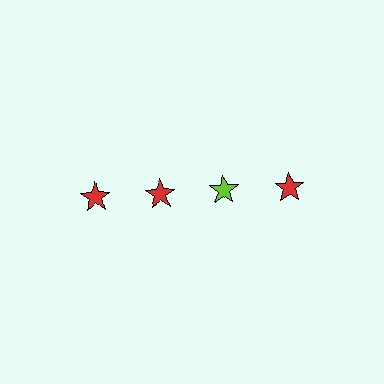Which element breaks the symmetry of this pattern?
The lime star in the top row, center column breaks the symmetry. All other shapes are red stars.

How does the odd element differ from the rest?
It has a different color: lime instead of red.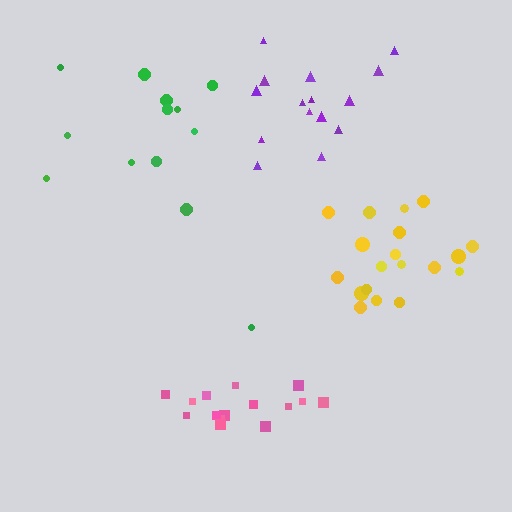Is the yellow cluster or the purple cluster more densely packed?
Yellow.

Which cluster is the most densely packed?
Yellow.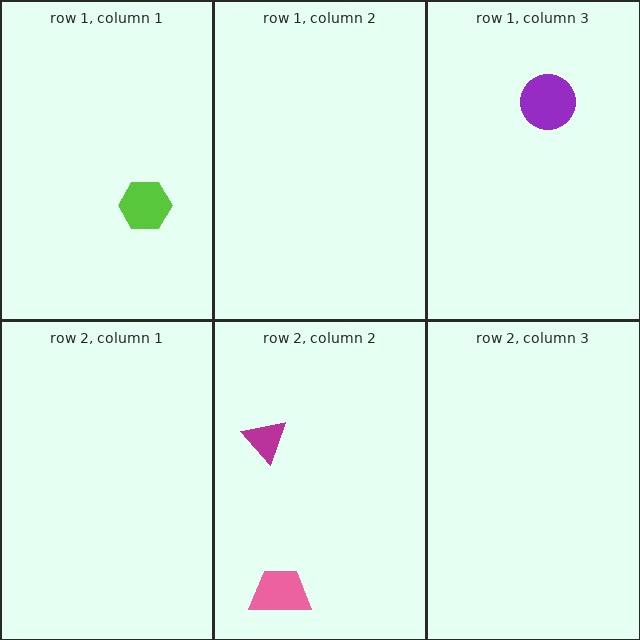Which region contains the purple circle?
The row 1, column 3 region.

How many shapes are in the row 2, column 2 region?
2.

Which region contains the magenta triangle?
The row 2, column 2 region.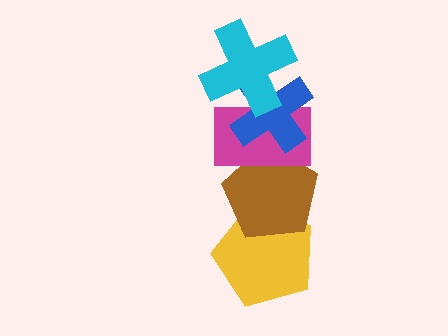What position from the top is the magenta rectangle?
The magenta rectangle is 3rd from the top.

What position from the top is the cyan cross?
The cyan cross is 1st from the top.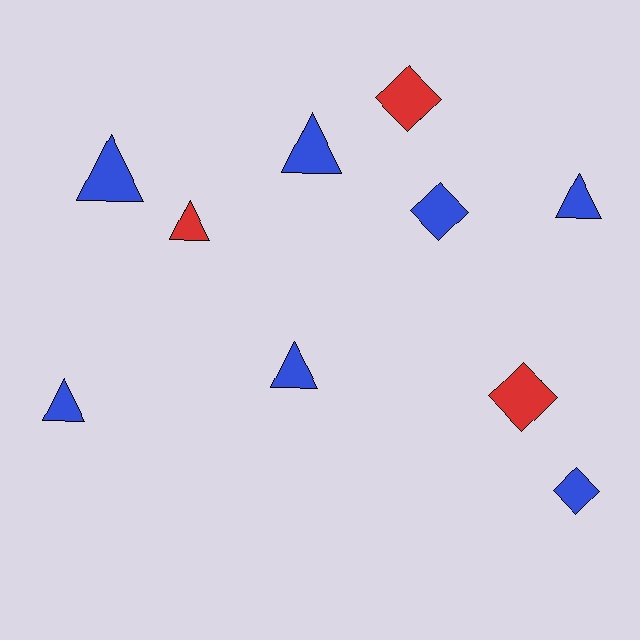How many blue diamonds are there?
There are 2 blue diamonds.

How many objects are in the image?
There are 10 objects.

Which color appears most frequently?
Blue, with 7 objects.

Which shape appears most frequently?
Triangle, with 6 objects.